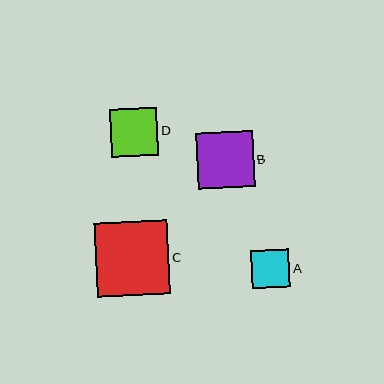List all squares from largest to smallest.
From largest to smallest: C, B, D, A.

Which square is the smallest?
Square A is the smallest with a size of approximately 38 pixels.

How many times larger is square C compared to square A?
Square C is approximately 2.0 times the size of square A.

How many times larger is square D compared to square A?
Square D is approximately 1.3 times the size of square A.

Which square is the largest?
Square C is the largest with a size of approximately 74 pixels.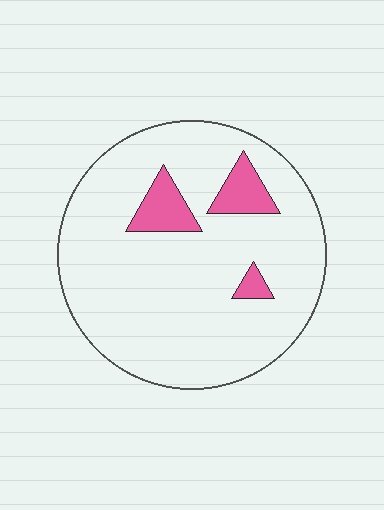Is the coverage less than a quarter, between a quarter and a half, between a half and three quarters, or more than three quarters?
Less than a quarter.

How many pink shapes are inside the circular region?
3.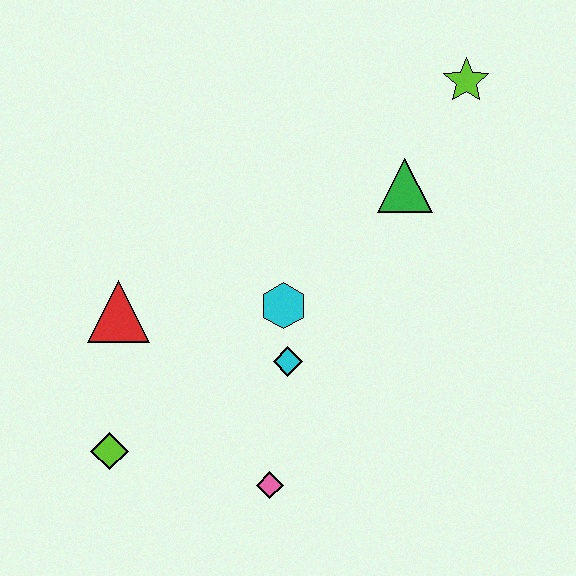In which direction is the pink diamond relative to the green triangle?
The pink diamond is below the green triangle.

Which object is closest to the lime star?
The green triangle is closest to the lime star.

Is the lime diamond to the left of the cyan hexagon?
Yes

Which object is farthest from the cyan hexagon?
The lime star is farthest from the cyan hexagon.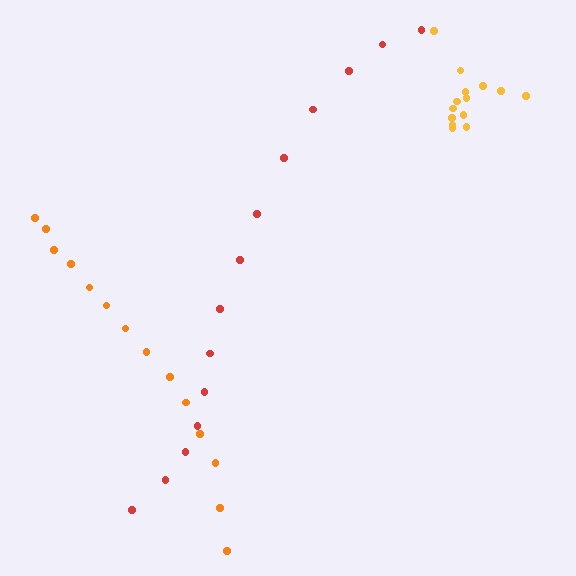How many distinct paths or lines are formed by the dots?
There are 3 distinct paths.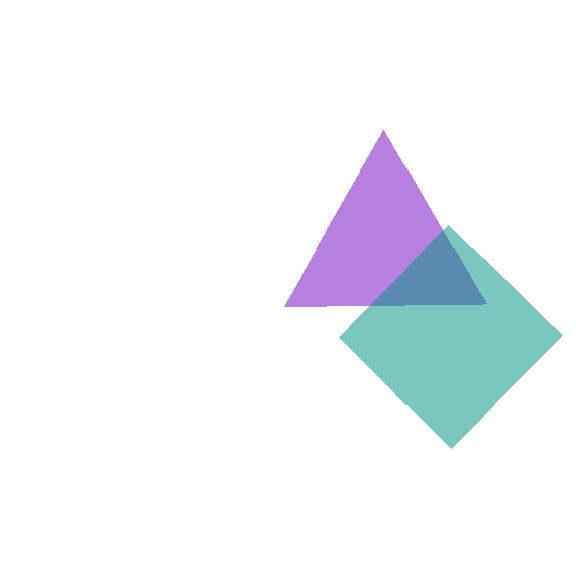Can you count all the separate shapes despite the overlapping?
Yes, there are 2 separate shapes.